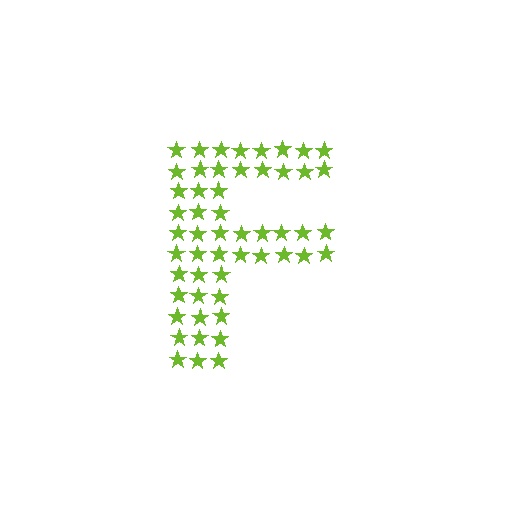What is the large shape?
The large shape is the letter F.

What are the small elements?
The small elements are stars.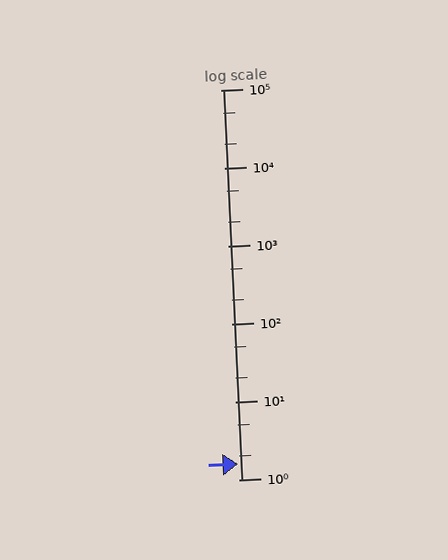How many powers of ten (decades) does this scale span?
The scale spans 5 decades, from 1 to 100000.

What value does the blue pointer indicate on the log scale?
The pointer indicates approximately 1.6.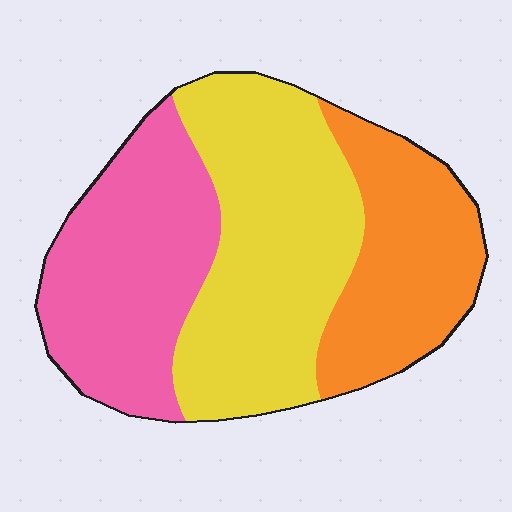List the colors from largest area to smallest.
From largest to smallest: yellow, pink, orange.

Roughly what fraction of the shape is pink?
Pink covers around 35% of the shape.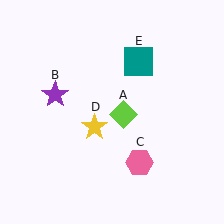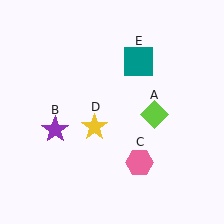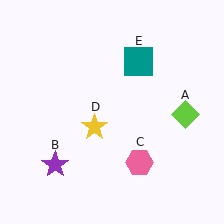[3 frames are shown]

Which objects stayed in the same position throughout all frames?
Pink hexagon (object C) and yellow star (object D) and teal square (object E) remained stationary.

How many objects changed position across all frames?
2 objects changed position: lime diamond (object A), purple star (object B).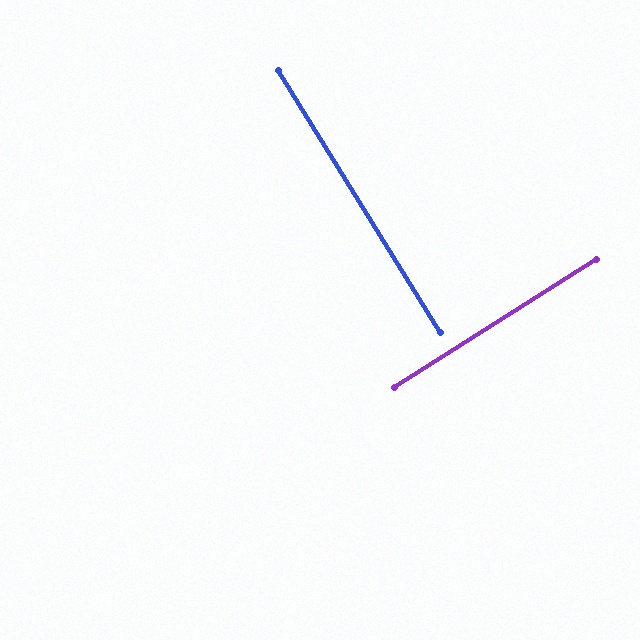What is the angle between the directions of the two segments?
Approximately 89 degrees.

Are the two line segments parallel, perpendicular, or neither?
Perpendicular — they meet at approximately 89°.